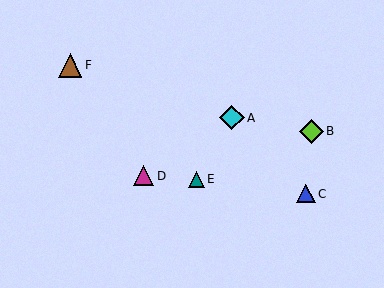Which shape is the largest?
The cyan diamond (labeled A) is the largest.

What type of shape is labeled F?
Shape F is a brown triangle.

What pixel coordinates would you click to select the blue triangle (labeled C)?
Click at (306, 194) to select the blue triangle C.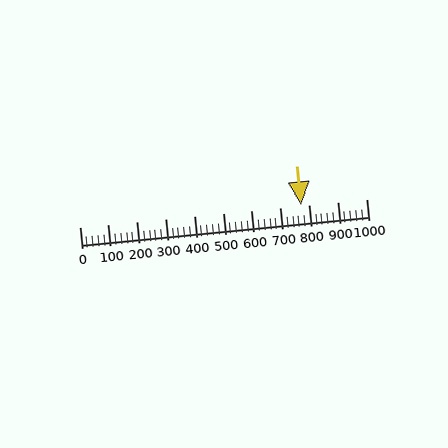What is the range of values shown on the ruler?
The ruler shows values from 0 to 1000.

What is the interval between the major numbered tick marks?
The major tick marks are spaced 100 units apart.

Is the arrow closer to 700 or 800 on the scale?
The arrow is closer to 800.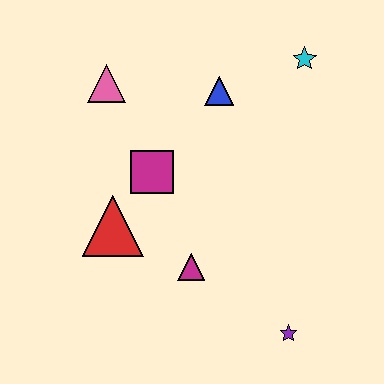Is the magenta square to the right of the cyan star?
No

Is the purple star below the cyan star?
Yes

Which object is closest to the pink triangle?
The magenta square is closest to the pink triangle.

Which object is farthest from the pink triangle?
The purple star is farthest from the pink triangle.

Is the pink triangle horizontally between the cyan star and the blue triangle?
No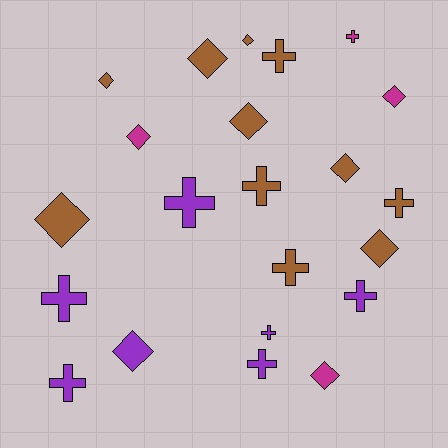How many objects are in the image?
There are 22 objects.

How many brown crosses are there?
There are 4 brown crosses.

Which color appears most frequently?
Brown, with 11 objects.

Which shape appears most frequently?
Diamond, with 11 objects.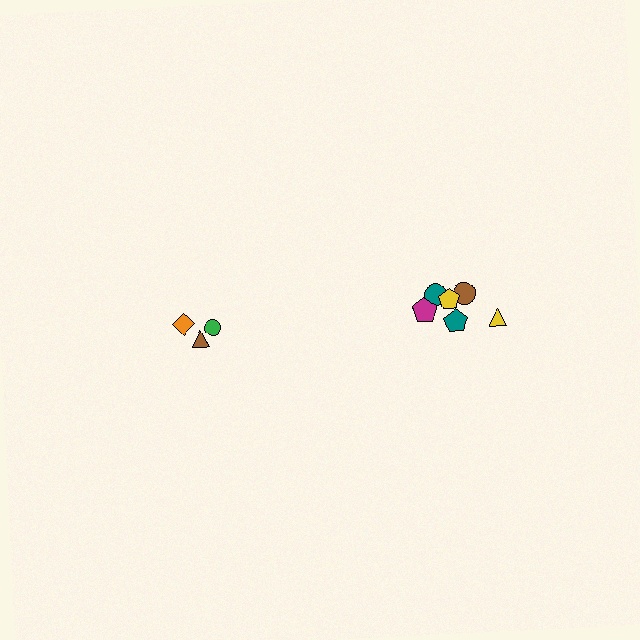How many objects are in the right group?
There are 6 objects.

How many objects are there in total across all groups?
There are 9 objects.